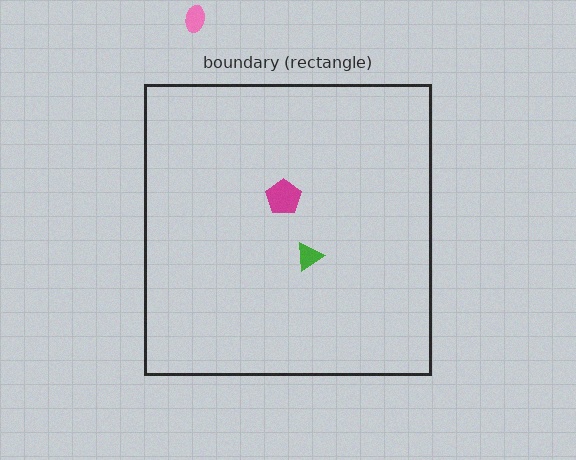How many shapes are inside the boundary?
2 inside, 1 outside.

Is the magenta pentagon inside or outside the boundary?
Inside.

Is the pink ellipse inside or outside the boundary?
Outside.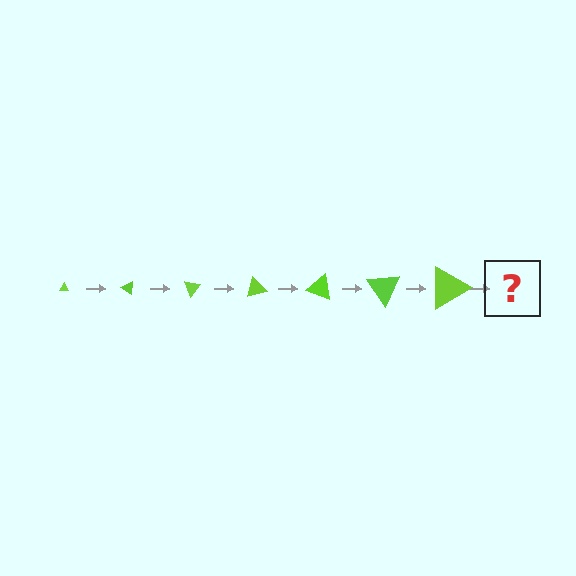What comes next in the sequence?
The next element should be a triangle, larger than the previous one and rotated 245 degrees from the start.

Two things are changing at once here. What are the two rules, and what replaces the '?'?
The two rules are that the triangle grows larger each step and it rotates 35 degrees each step. The '?' should be a triangle, larger than the previous one and rotated 245 degrees from the start.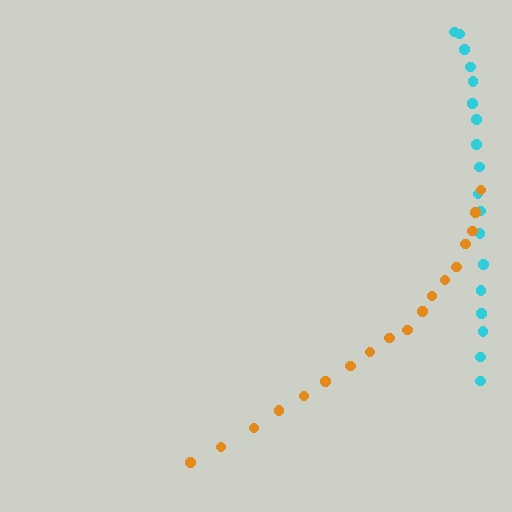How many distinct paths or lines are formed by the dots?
There are 2 distinct paths.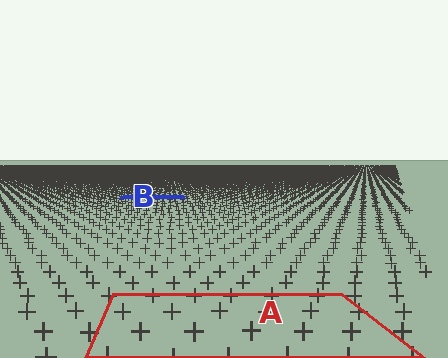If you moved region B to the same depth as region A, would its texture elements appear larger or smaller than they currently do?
They would appear larger. At a closer depth, the same texture elements are projected at a bigger on-screen size.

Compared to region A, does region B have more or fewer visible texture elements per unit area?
Region B has more texture elements per unit area — they are packed more densely because it is farther away.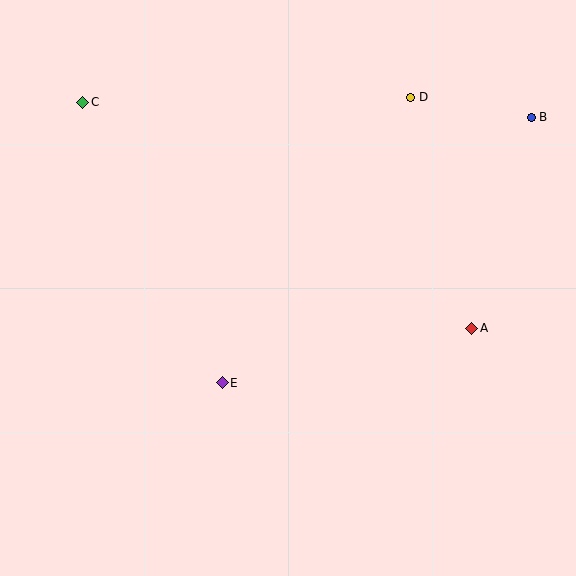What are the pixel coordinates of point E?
Point E is at (222, 383).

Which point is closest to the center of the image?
Point E at (222, 383) is closest to the center.